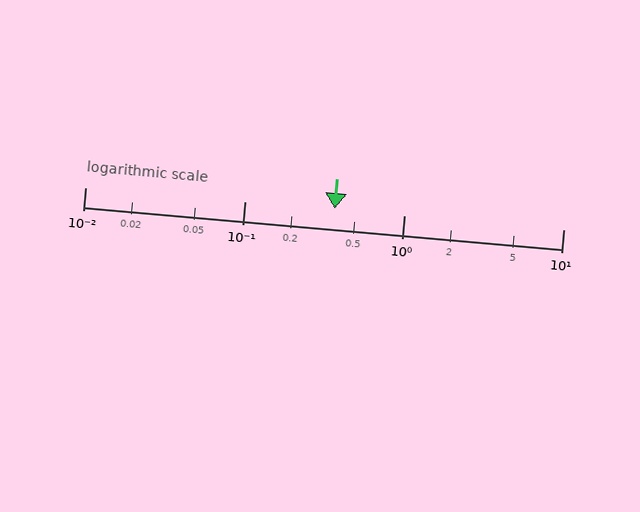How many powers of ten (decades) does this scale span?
The scale spans 3 decades, from 0.01 to 10.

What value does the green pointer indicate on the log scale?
The pointer indicates approximately 0.37.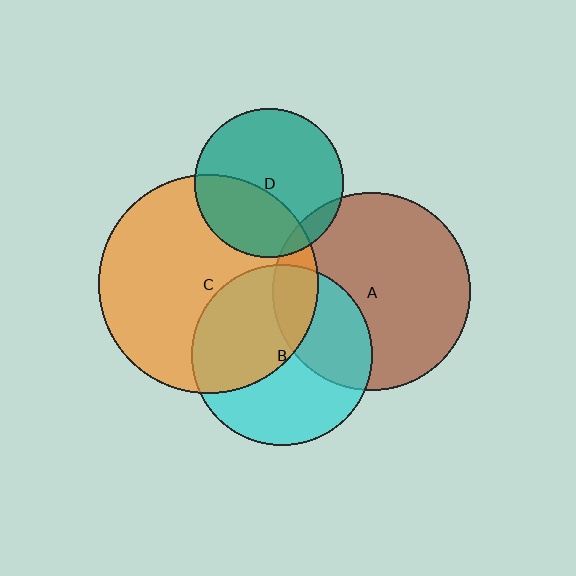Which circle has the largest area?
Circle C (orange).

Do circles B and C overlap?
Yes.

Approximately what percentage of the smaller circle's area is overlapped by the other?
Approximately 45%.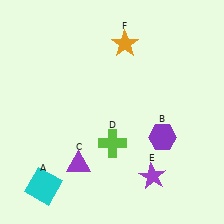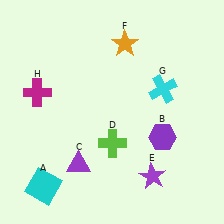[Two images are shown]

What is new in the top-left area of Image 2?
A magenta cross (H) was added in the top-left area of Image 2.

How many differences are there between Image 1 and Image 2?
There are 2 differences between the two images.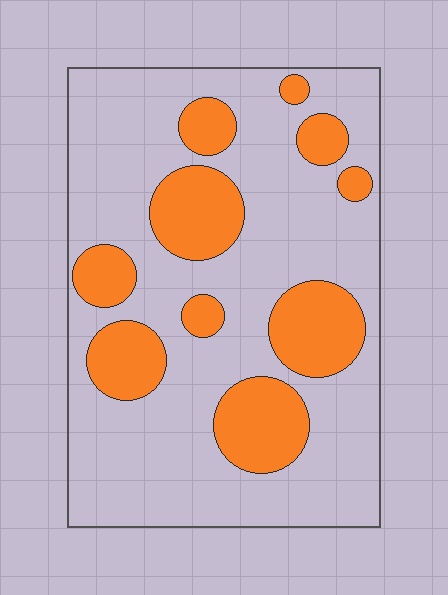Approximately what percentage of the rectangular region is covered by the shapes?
Approximately 25%.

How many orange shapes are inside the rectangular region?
10.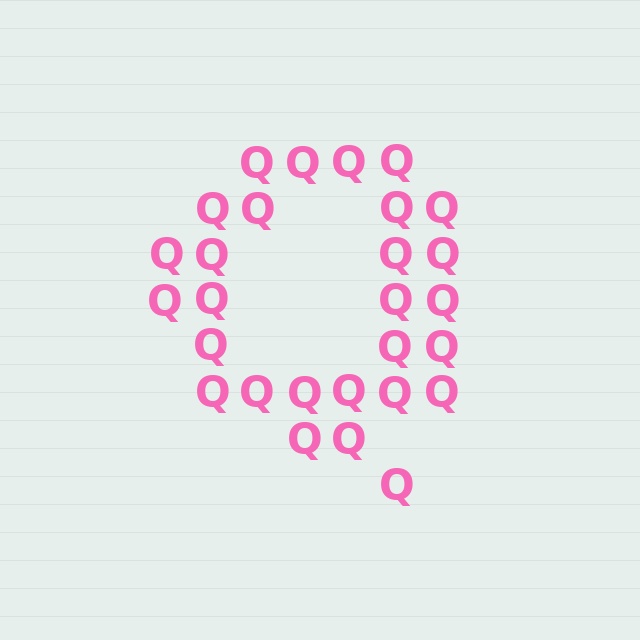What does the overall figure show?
The overall figure shows the letter Q.